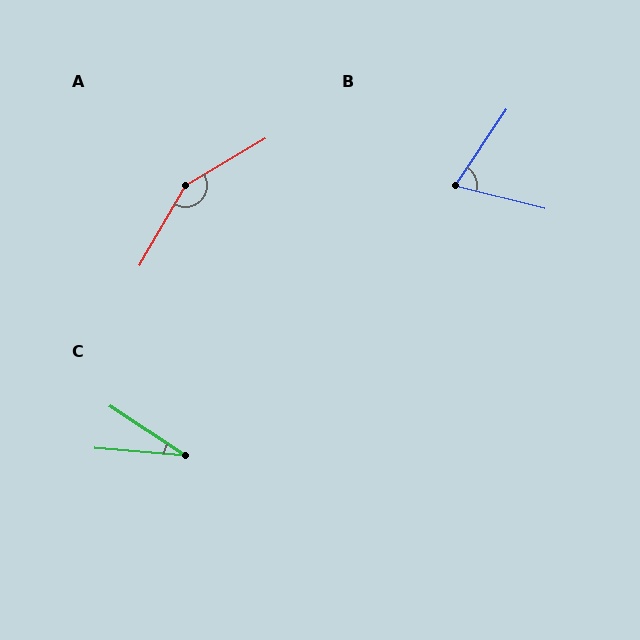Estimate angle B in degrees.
Approximately 70 degrees.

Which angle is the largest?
A, at approximately 150 degrees.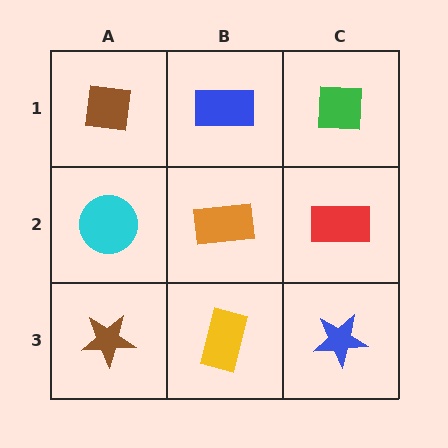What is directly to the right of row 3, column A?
A yellow rectangle.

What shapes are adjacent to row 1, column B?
An orange rectangle (row 2, column B), a brown square (row 1, column A), a green square (row 1, column C).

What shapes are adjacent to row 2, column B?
A blue rectangle (row 1, column B), a yellow rectangle (row 3, column B), a cyan circle (row 2, column A), a red rectangle (row 2, column C).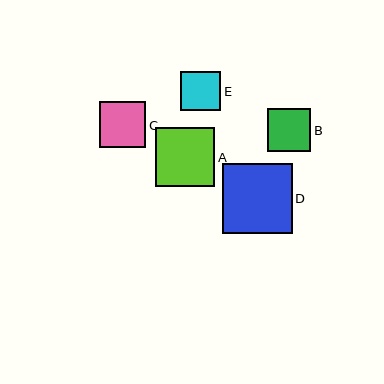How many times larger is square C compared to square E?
Square C is approximately 1.2 times the size of square E.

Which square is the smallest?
Square E is the smallest with a size of approximately 40 pixels.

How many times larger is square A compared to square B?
Square A is approximately 1.4 times the size of square B.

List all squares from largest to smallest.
From largest to smallest: D, A, C, B, E.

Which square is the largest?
Square D is the largest with a size of approximately 70 pixels.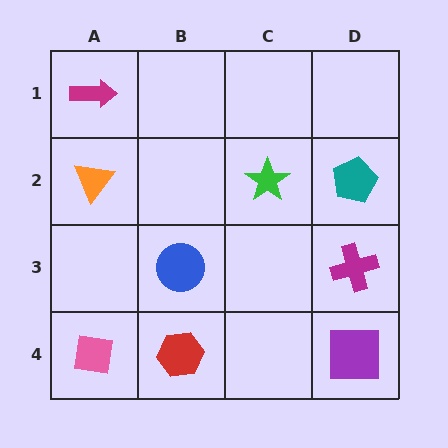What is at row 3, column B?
A blue circle.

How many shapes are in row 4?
3 shapes.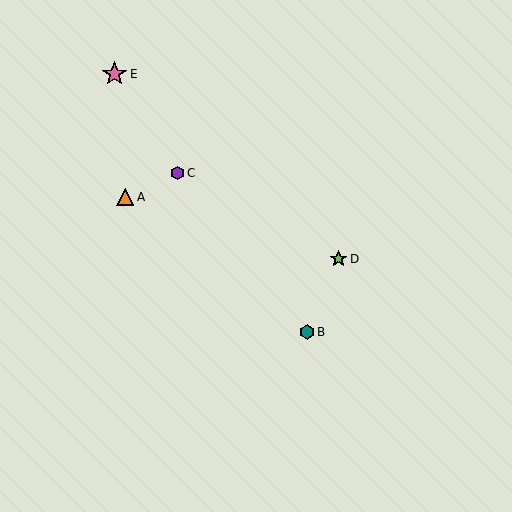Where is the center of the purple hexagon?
The center of the purple hexagon is at (177, 173).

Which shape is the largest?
The pink star (labeled E) is the largest.